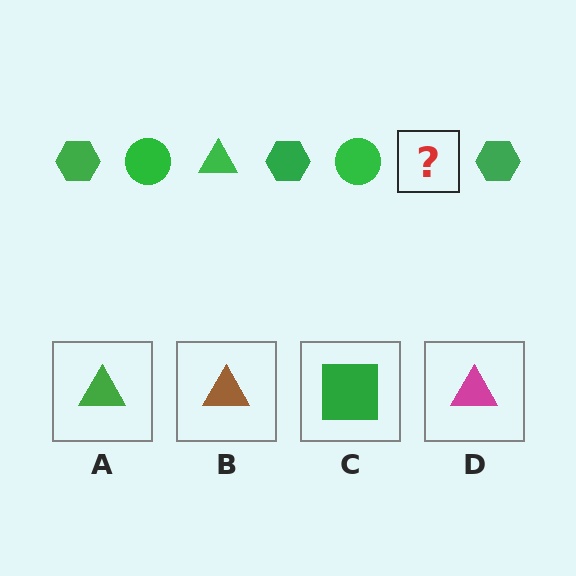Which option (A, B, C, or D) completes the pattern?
A.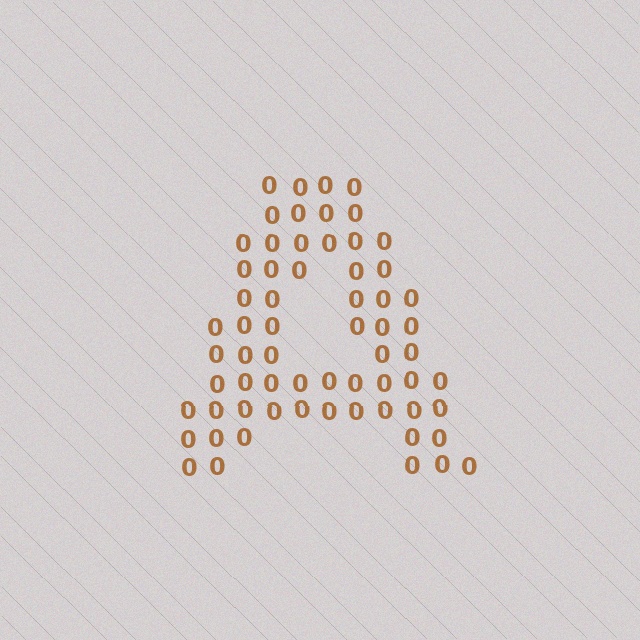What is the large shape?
The large shape is the letter A.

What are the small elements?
The small elements are digit 0's.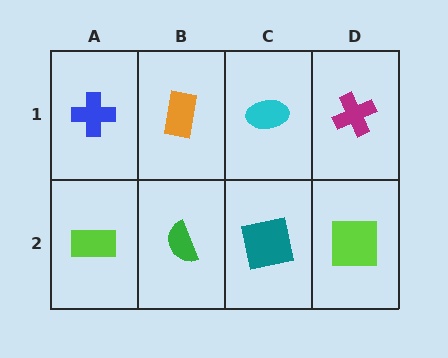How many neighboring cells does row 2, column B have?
3.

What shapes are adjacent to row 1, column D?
A lime square (row 2, column D), a cyan ellipse (row 1, column C).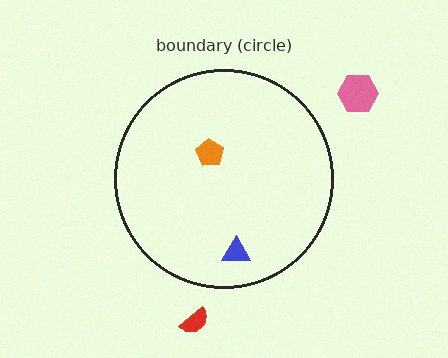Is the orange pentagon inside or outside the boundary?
Inside.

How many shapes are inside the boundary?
2 inside, 2 outside.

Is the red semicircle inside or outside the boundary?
Outside.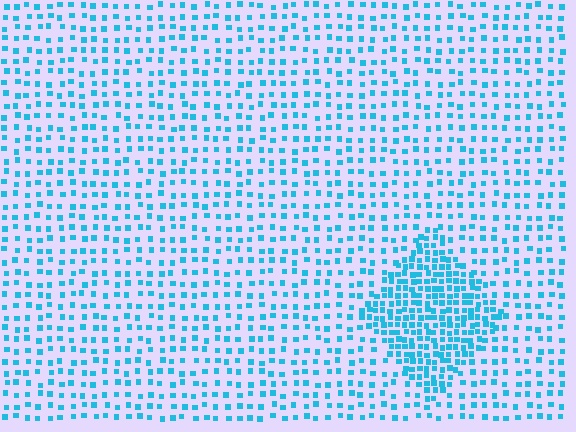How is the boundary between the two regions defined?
The boundary is defined by a change in element density (approximately 2.3x ratio). All elements are the same color, size, and shape.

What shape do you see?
I see a diamond.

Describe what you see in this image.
The image contains small cyan elements arranged at two different densities. A diamond-shaped region is visible where the elements are more densely packed than the surrounding area.